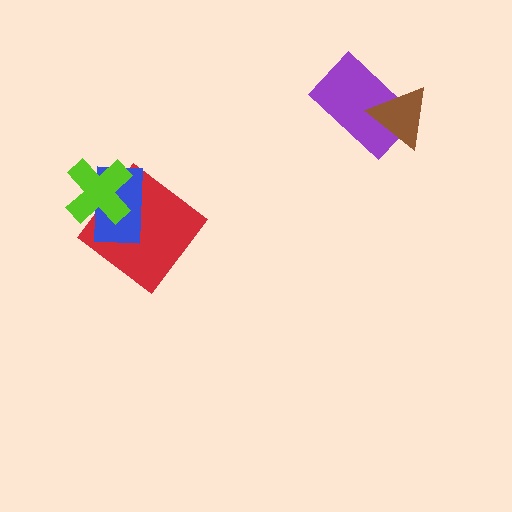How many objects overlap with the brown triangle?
1 object overlaps with the brown triangle.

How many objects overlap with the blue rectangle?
2 objects overlap with the blue rectangle.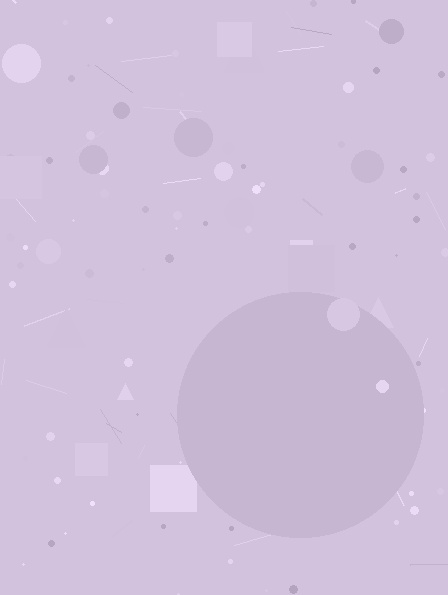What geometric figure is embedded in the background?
A circle is embedded in the background.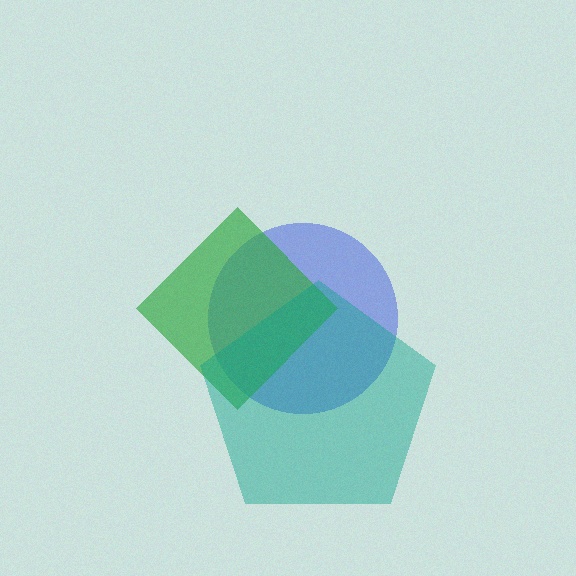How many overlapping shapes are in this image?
There are 3 overlapping shapes in the image.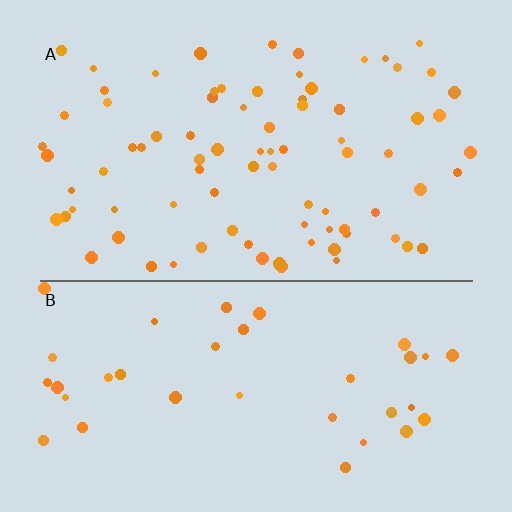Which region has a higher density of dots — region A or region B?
A (the top).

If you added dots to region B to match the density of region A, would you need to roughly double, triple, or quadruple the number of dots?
Approximately double.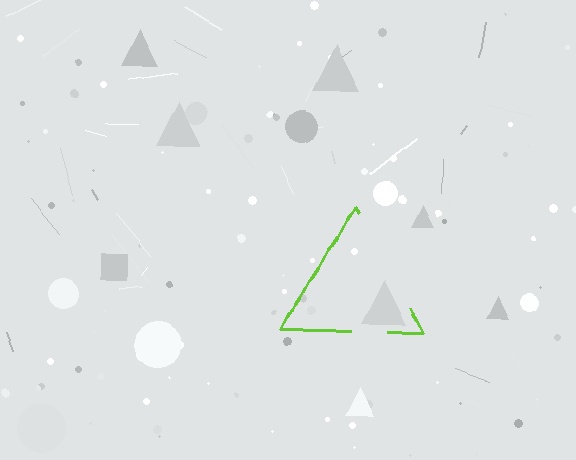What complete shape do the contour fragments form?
The contour fragments form a triangle.